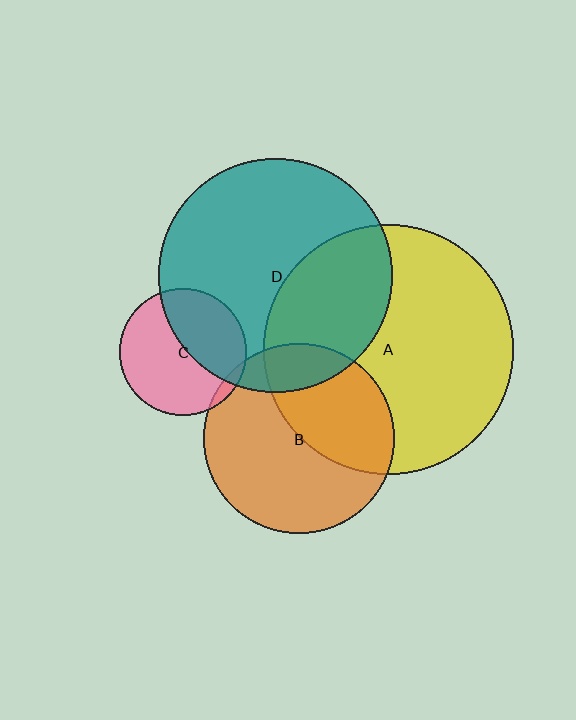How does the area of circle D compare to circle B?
Approximately 1.5 times.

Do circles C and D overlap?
Yes.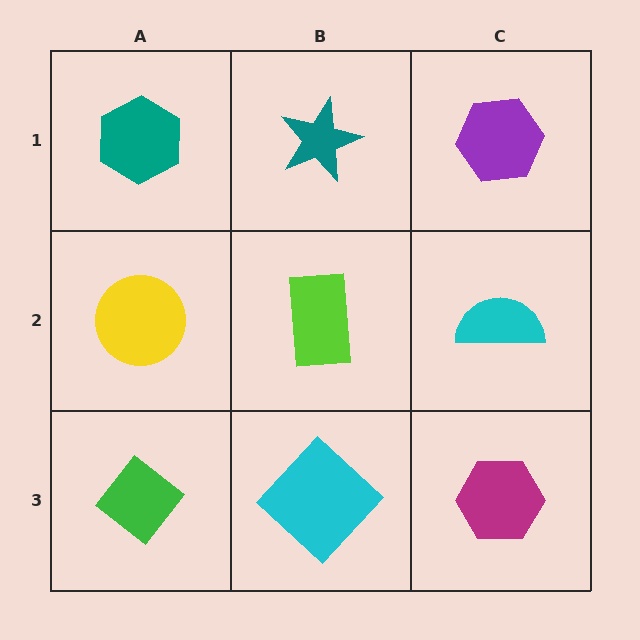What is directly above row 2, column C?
A purple hexagon.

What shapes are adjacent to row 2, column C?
A purple hexagon (row 1, column C), a magenta hexagon (row 3, column C), a lime rectangle (row 2, column B).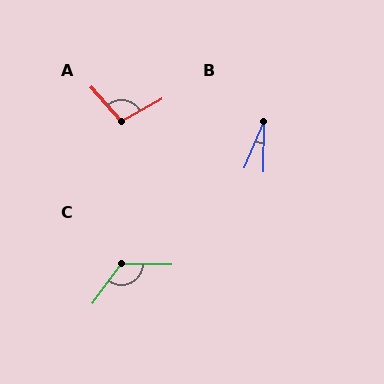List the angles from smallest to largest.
B (21°), A (102°), C (126°).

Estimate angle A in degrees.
Approximately 102 degrees.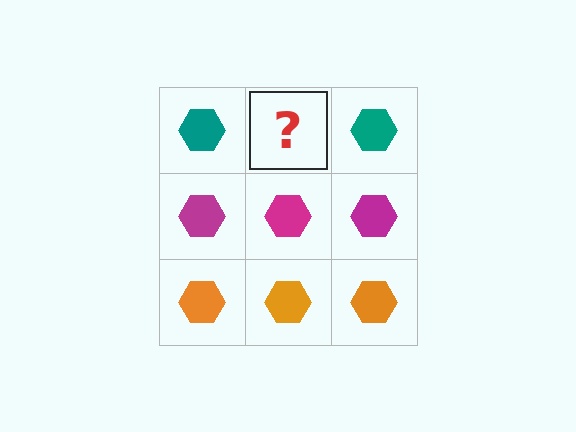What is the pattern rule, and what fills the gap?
The rule is that each row has a consistent color. The gap should be filled with a teal hexagon.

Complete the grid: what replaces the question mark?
The question mark should be replaced with a teal hexagon.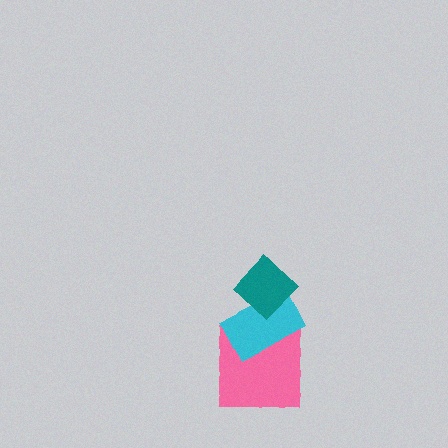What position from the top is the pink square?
The pink square is 3rd from the top.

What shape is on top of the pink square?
The cyan rectangle is on top of the pink square.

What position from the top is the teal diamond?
The teal diamond is 1st from the top.